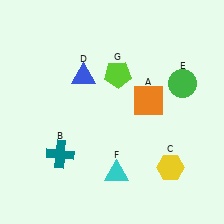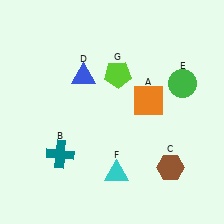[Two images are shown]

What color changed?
The hexagon (C) changed from yellow in Image 1 to brown in Image 2.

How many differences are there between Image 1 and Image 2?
There is 1 difference between the two images.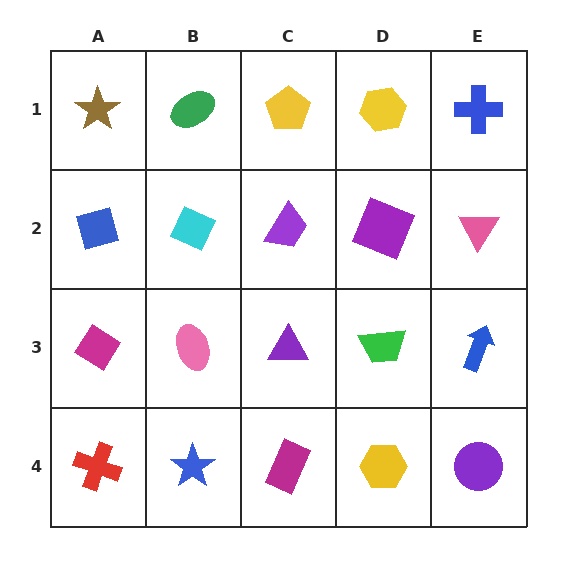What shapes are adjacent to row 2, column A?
A brown star (row 1, column A), a magenta diamond (row 3, column A), a cyan diamond (row 2, column B).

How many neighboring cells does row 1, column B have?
3.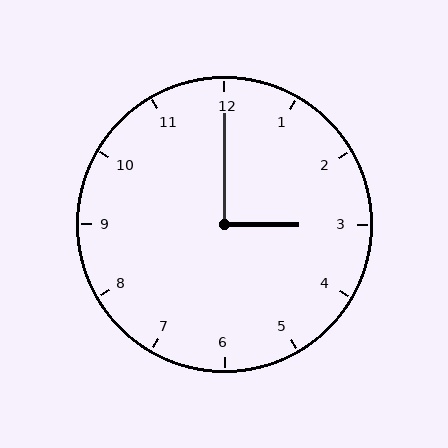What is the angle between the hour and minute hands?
Approximately 90 degrees.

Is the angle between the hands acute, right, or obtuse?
It is right.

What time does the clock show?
3:00.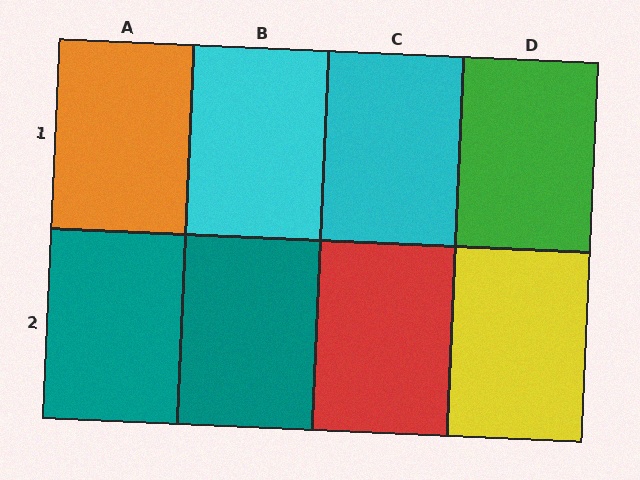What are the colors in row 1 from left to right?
Orange, cyan, cyan, green.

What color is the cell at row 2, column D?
Yellow.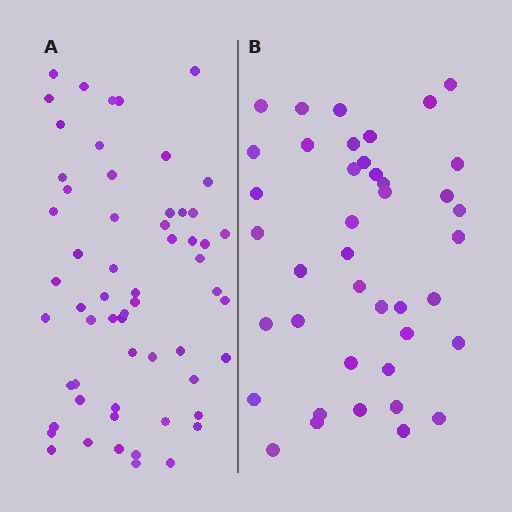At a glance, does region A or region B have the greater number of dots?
Region A (the left region) has more dots.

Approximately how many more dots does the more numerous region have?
Region A has approximately 20 more dots than region B.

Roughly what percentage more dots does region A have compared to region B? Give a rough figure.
About 45% more.